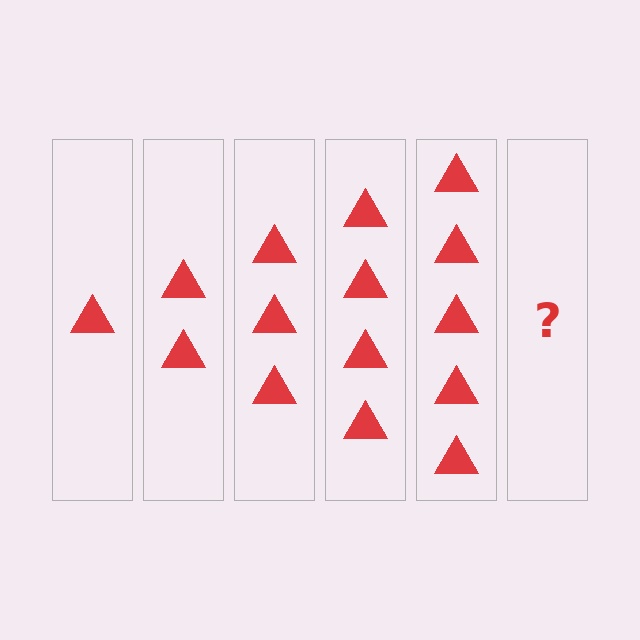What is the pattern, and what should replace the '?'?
The pattern is that each step adds one more triangle. The '?' should be 6 triangles.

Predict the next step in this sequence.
The next step is 6 triangles.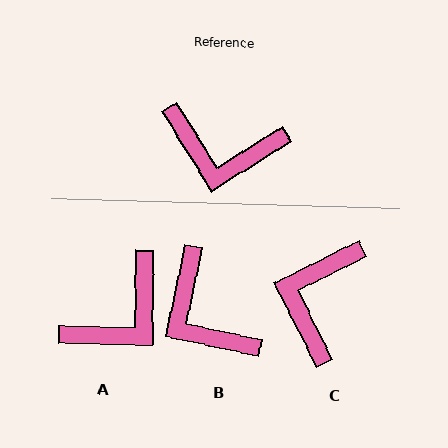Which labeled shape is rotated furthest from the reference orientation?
C, about 96 degrees away.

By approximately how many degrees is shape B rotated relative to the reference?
Approximately 44 degrees clockwise.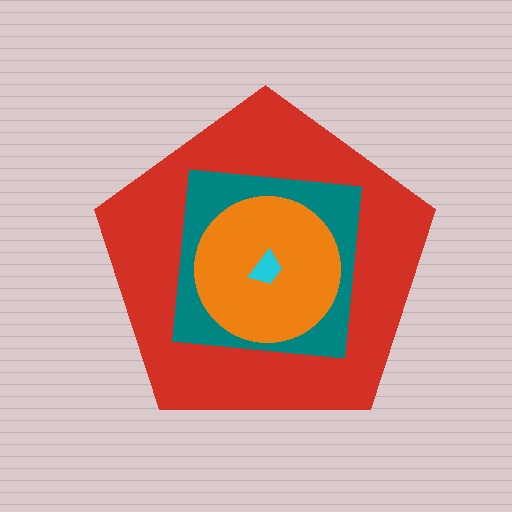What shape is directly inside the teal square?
The orange circle.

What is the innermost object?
The cyan trapezoid.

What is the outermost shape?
The red pentagon.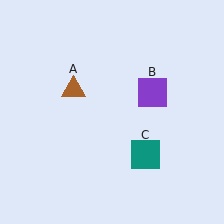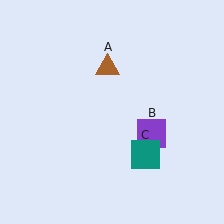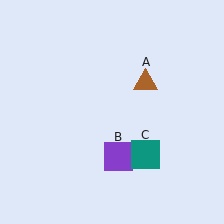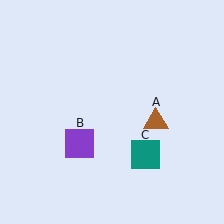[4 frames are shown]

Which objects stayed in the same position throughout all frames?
Teal square (object C) remained stationary.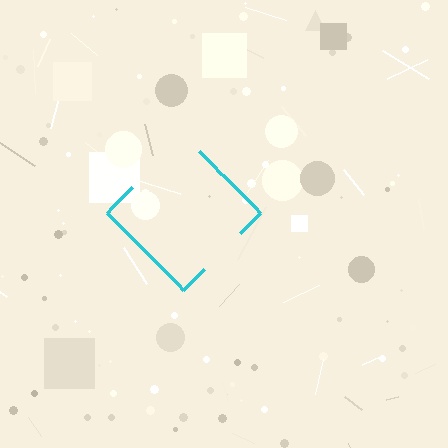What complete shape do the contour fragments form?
The contour fragments form a diamond.